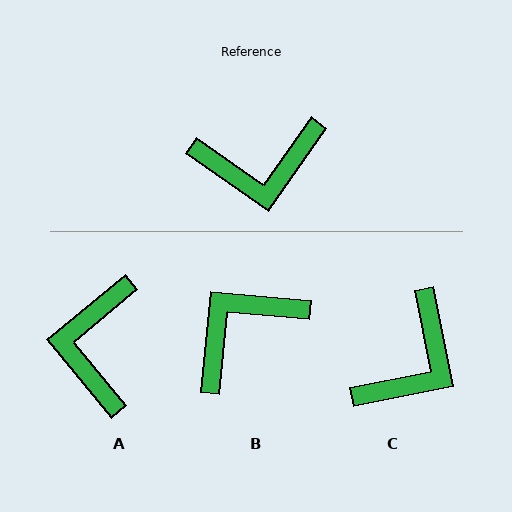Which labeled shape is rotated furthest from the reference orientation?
B, about 150 degrees away.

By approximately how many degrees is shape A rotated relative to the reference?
Approximately 105 degrees clockwise.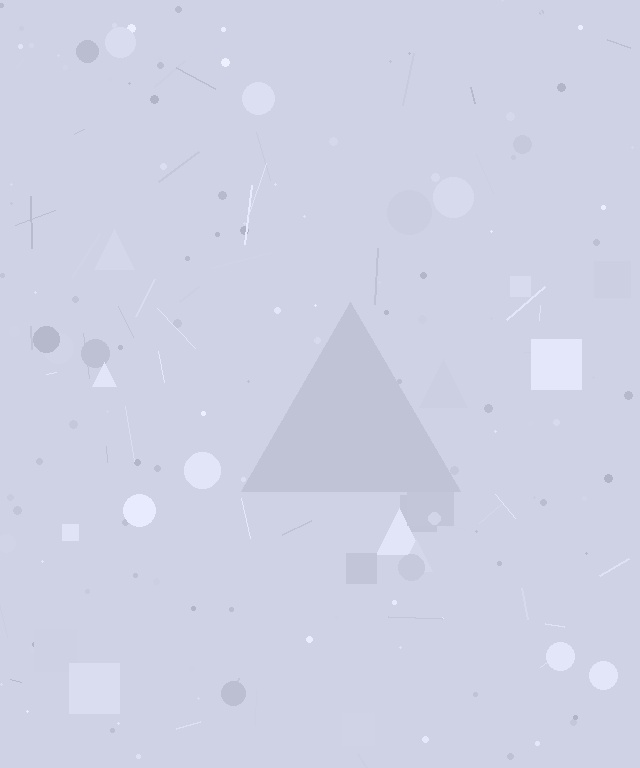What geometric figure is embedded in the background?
A triangle is embedded in the background.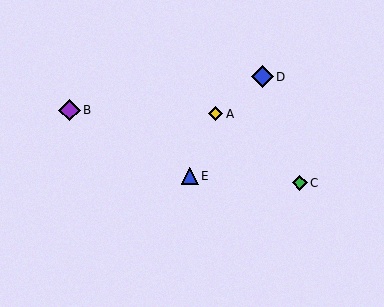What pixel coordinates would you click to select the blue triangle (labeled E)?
Click at (190, 176) to select the blue triangle E.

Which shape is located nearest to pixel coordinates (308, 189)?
The green diamond (labeled C) at (300, 183) is nearest to that location.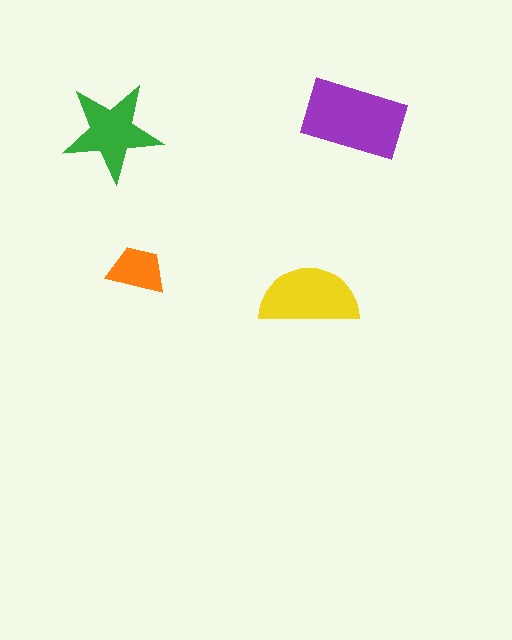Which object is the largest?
The purple rectangle.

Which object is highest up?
The purple rectangle is topmost.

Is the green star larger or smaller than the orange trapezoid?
Larger.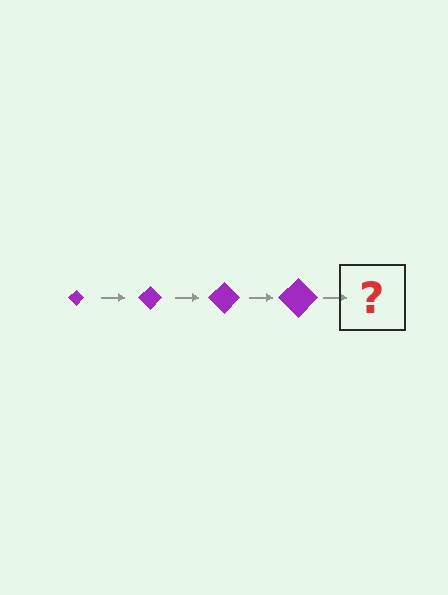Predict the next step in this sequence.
The next step is a purple diamond, larger than the previous one.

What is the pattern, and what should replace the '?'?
The pattern is that the diamond gets progressively larger each step. The '?' should be a purple diamond, larger than the previous one.